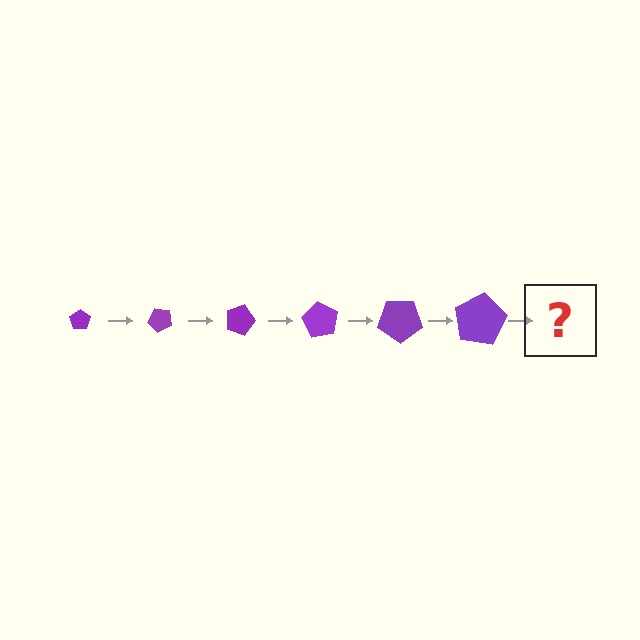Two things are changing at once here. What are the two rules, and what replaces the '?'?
The two rules are that the pentagon grows larger each step and it rotates 45 degrees each step. The '?' should be a pentagon, larger than the previous one and rotated 270 degrees from the start.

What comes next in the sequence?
The next element should be a pentagon, larger than the previous one and rotated 270 degrees from the start.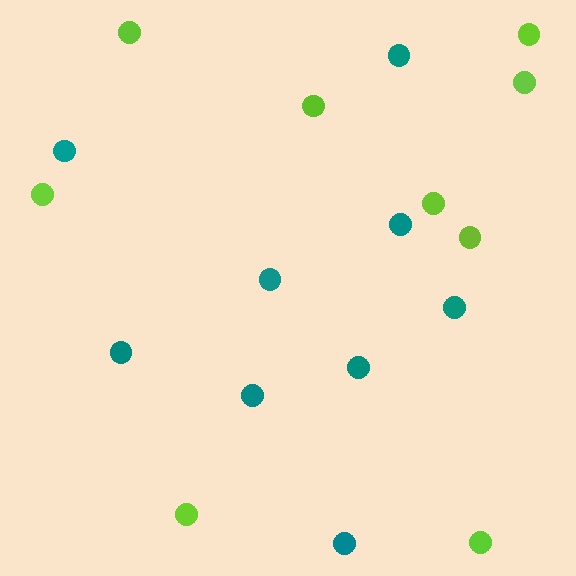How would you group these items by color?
There are 2 groups: one group of teal circles (9) and one group of lime circles (9).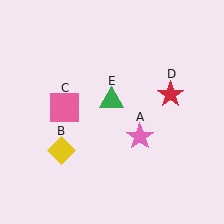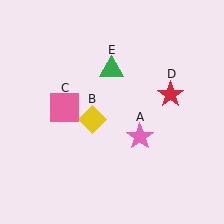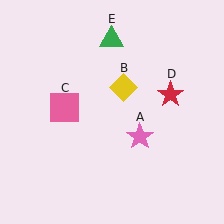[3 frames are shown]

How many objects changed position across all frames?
2 objects changed position: yellow diamond (object B), green triangle (object E).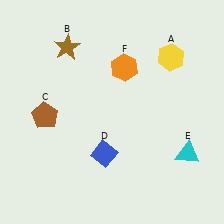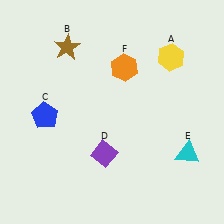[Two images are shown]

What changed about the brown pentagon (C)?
In Image 1, C is brown. In Image 2, it changed to blue.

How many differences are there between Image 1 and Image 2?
There are 2 differences between the two images.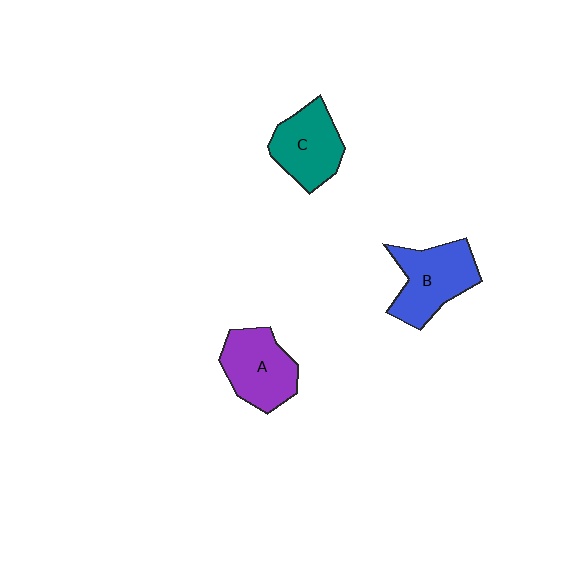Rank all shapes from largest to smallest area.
From largest to smallest: B (blue), A (purple), C (teal).